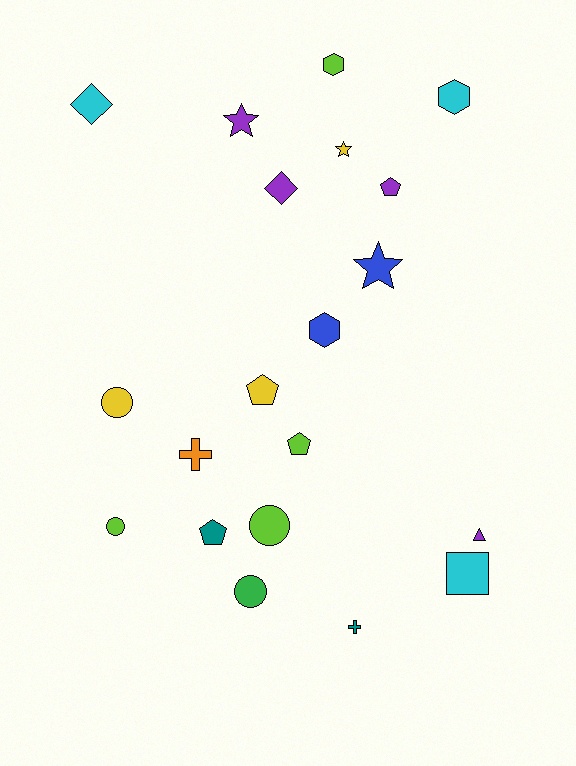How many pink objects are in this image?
There are no pink objects.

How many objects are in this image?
There are 20 objects.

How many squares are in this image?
There is 1 square.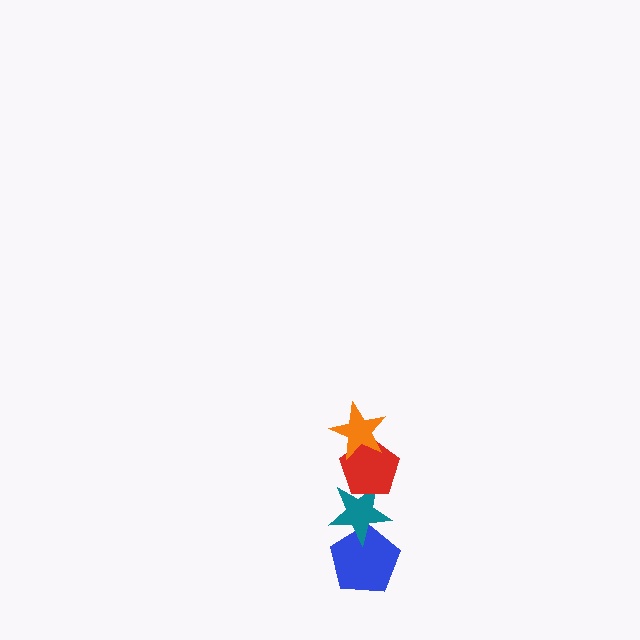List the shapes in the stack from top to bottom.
From top to bottom: the orange star, the red pentagon, the teal star, the blue pentagon.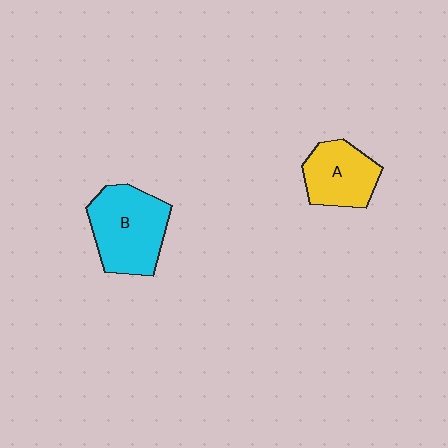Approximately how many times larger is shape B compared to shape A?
Approximately 1.4 times.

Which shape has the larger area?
Shape B (cyan).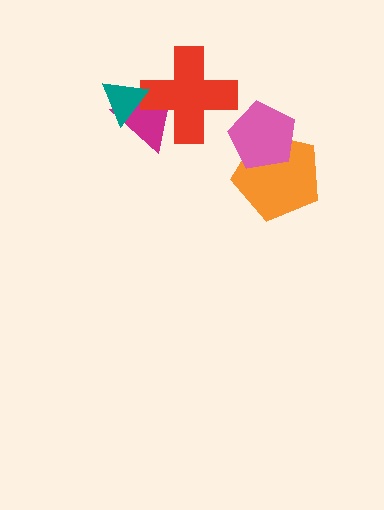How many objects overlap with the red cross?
2 objects overlap with the red cross.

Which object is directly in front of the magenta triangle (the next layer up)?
The red cross is directly in front of the magenta triangle.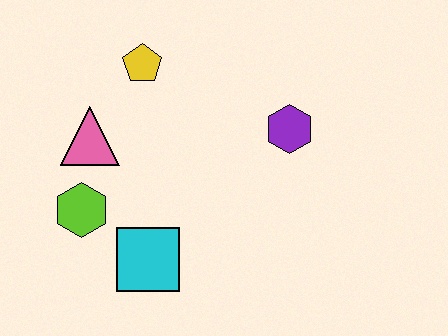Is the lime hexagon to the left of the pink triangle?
Yes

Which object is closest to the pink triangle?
The lime hexagon is closest to the pink triangle.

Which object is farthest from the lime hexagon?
The purple hexagon is farthest from the lime hexagon.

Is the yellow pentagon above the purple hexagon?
Yes